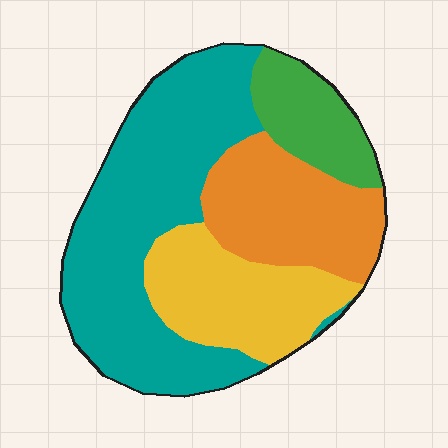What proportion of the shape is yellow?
Yellow covers about 20% of the shape.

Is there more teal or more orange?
Teal.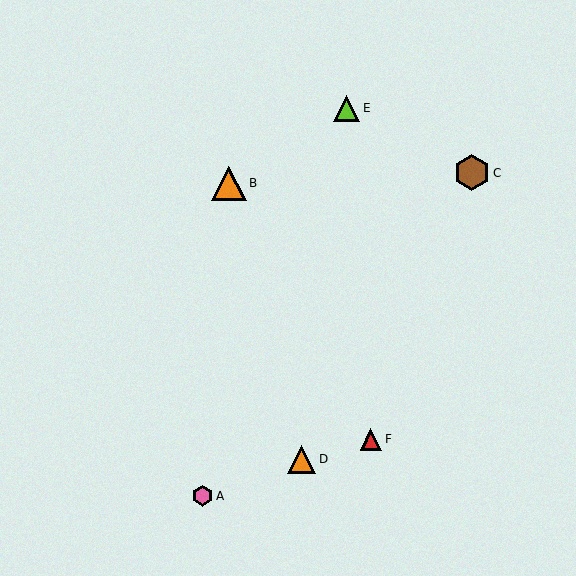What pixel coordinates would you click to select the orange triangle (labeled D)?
Click at (302, 459) to select the orange triangle D.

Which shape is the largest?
The brown hexagon (labeled C) is the largest.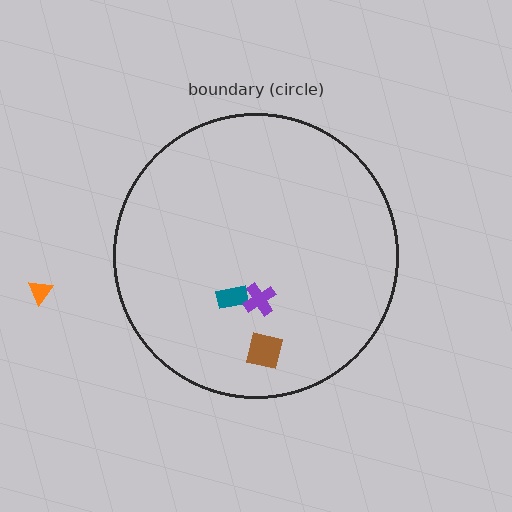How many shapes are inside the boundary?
3 inside, 1 outside.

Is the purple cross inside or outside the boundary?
Inside.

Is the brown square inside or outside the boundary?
Inside.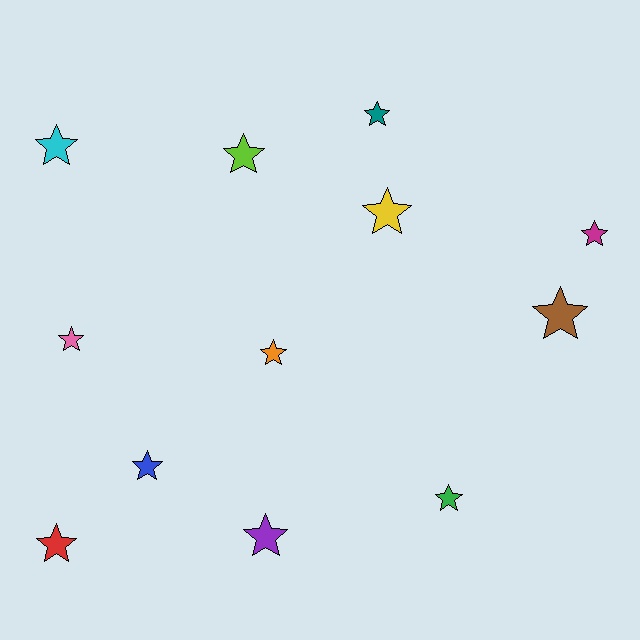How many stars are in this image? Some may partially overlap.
There are 12 stars.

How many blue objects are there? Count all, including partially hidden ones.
There is 1 blue object.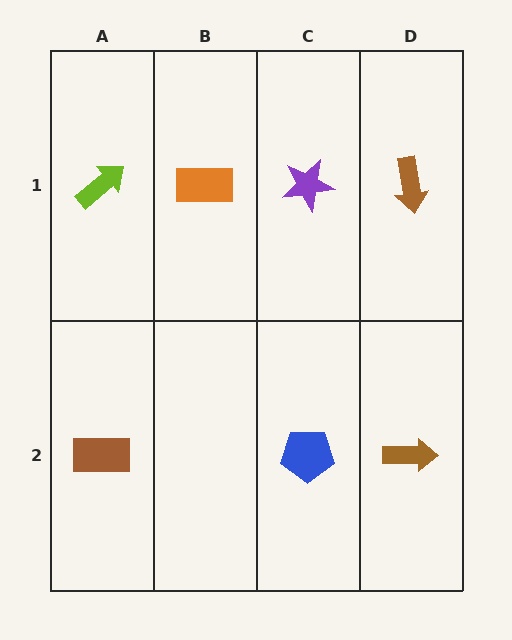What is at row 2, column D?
A brown arrow.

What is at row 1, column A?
A lime arrow.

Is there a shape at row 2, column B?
No, that cell is empty.